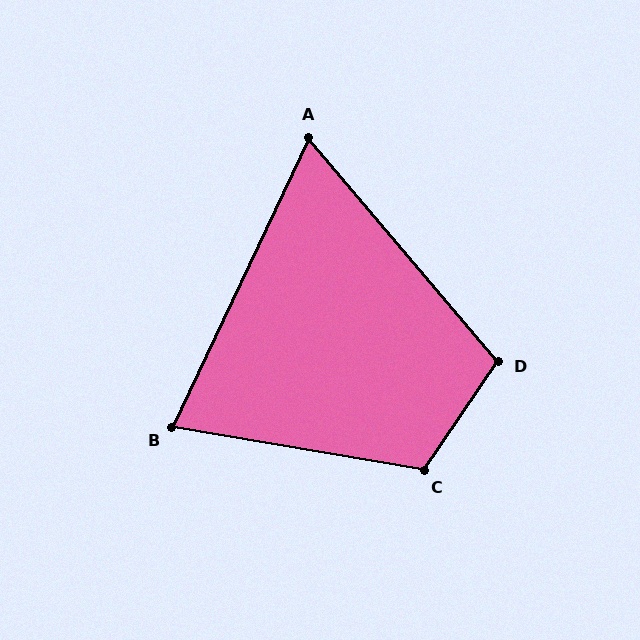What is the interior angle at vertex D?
Approximately 106 degrees (obtuse).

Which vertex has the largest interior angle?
C, at approximately 115 degrees.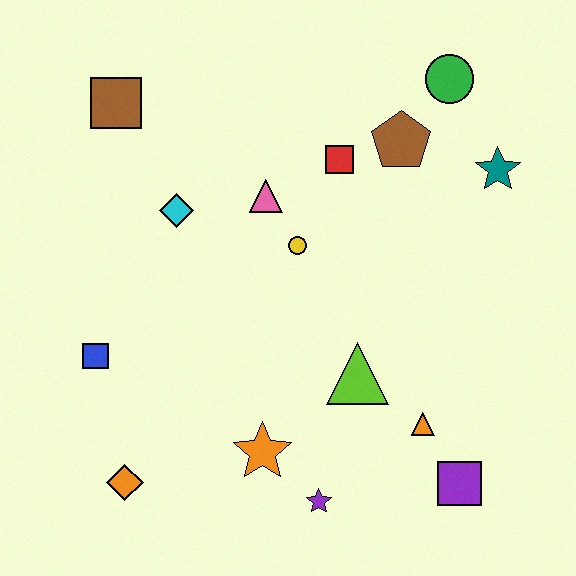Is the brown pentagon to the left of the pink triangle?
No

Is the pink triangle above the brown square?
No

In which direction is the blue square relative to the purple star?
The blue square is to the left of the purple star.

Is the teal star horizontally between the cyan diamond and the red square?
No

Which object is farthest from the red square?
The orange diamond is farthest from the red square.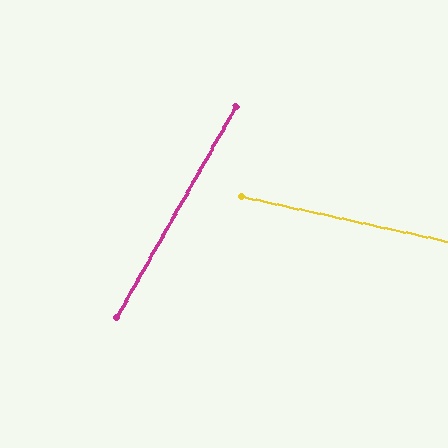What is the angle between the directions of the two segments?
Approximately 73 degrees.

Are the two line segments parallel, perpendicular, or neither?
Neither parallel nor perpendicular — they differ by about 73°.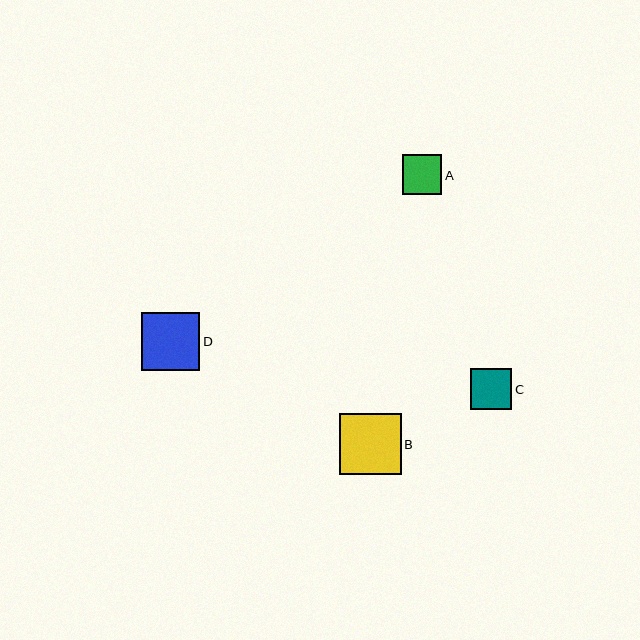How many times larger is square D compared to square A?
Square D is approximately 1.5 times the size of square A.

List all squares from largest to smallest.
From largest to smallest: B, D, C, A.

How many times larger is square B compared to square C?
Square B is approximately 1.5 times the size of square C.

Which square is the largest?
Square B is the largest with a size of approximately 62 pixels.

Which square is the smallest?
Square A is the smallest with a size of approximately 39 pixels.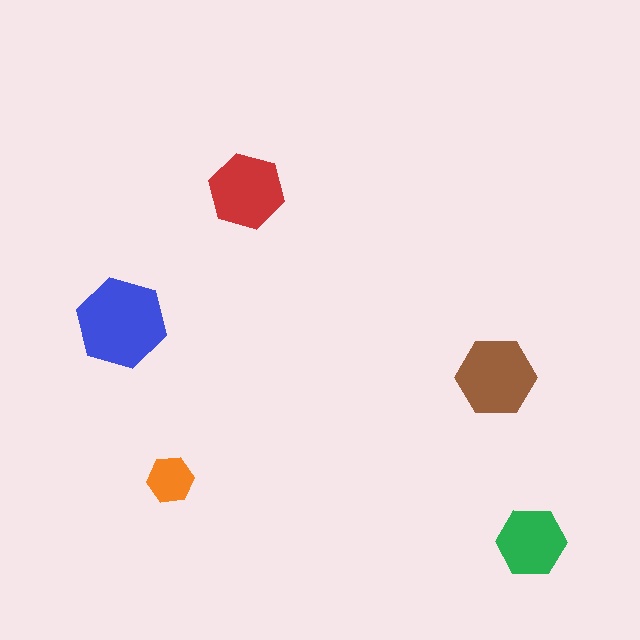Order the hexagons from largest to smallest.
the blue one, the brown one, the red one, the green one, the orange one.